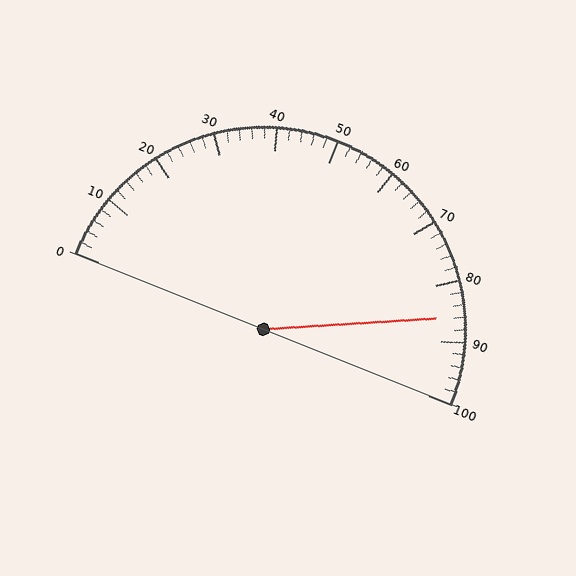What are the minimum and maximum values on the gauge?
The gauge ranges from 0 to 100.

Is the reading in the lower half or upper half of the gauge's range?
The reading is in the upper half of the range (0 to 100).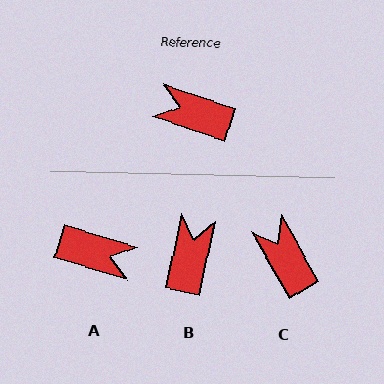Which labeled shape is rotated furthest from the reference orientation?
A, about 178 degrees away.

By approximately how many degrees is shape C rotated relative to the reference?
Approximately 42 degrees clockwise.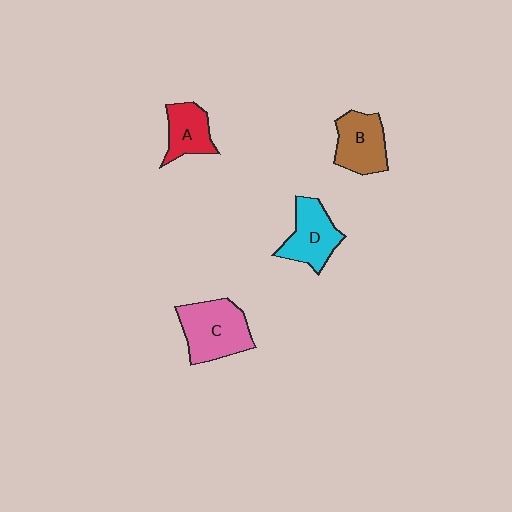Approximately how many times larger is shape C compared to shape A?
Approximately 1.6 times.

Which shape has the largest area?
Shape C (pink).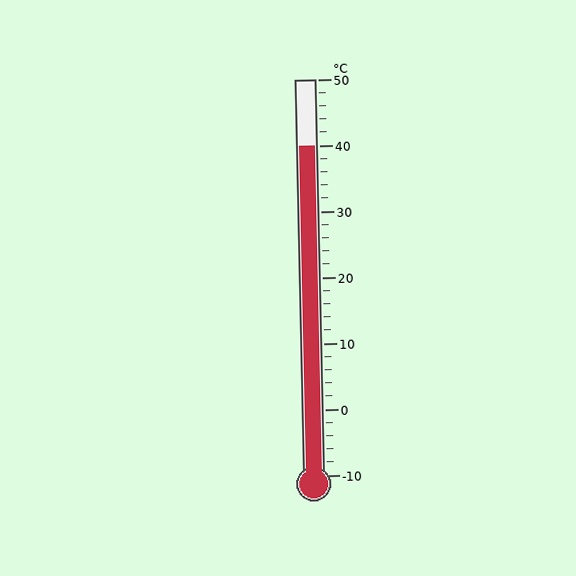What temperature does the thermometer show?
The thermometer shows approximately 40°C.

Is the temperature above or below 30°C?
The temperature is above 30°C.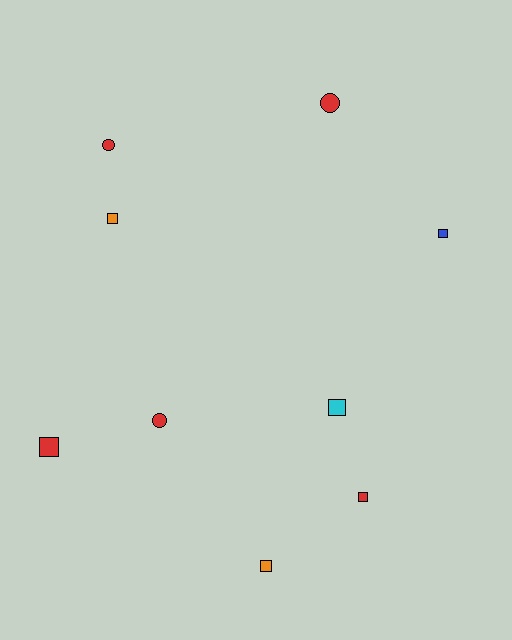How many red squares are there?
There are 2 red squares.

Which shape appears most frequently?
Square, with 6 objects.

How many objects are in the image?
There are 9 objects.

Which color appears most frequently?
Red, with 5 objects.